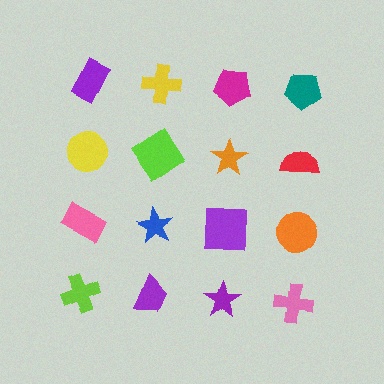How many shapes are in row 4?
4 shapes.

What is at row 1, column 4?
A teal pentagon.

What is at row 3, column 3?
A purple square.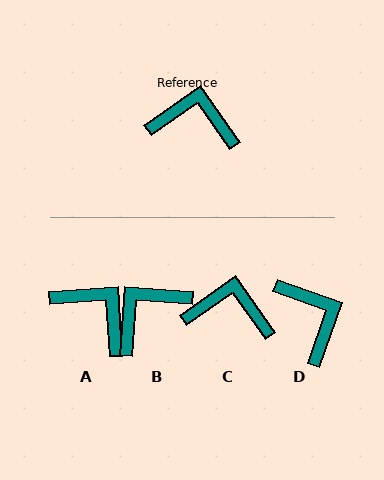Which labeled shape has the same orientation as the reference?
C.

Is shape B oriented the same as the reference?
No, it is off by about 51 degrees.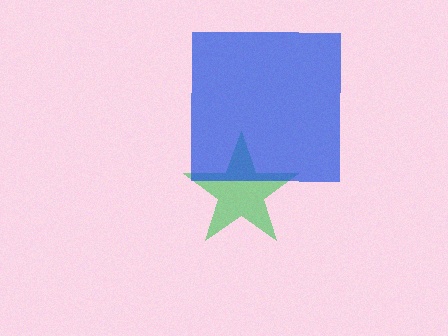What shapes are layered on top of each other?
The layered shapes are: a green star, a blue square.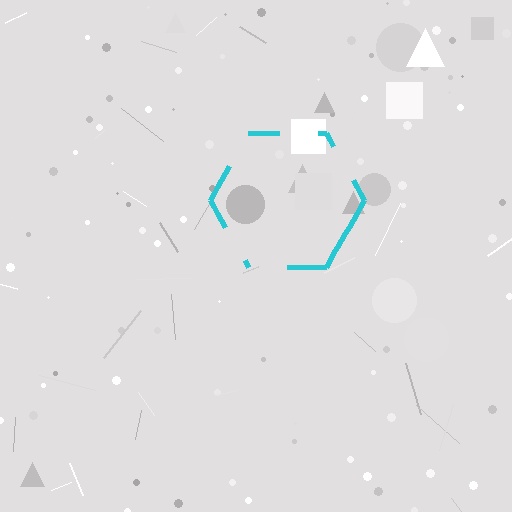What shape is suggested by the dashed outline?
The dashed outline suggests a hexagon.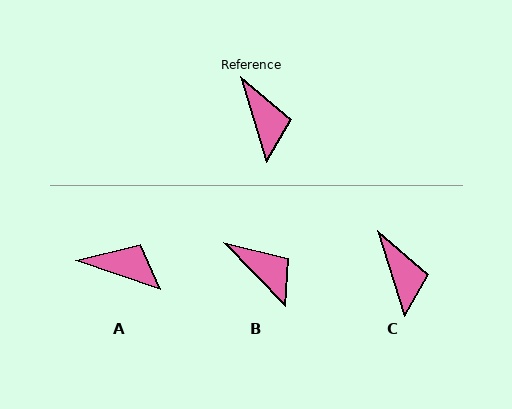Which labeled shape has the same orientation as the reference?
C.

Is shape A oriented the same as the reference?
No, it is off by about 54 degrees.